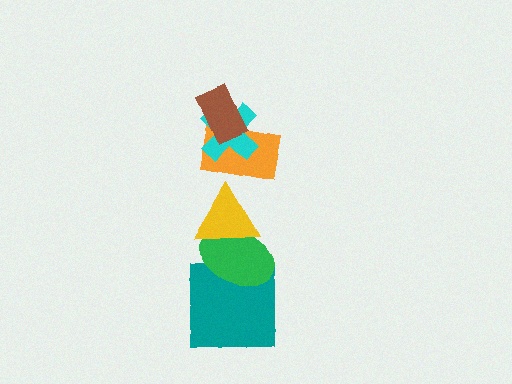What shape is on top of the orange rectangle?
The cyan cross is on top of the orange rectangle.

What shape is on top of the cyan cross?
The brown rectangle is on top of the cyan cross.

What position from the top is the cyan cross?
The cyan cross is 2nd from the top.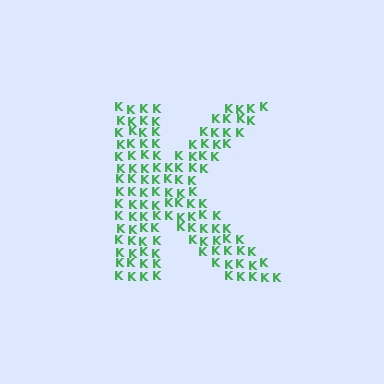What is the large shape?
The large shape is the letter K.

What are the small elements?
The small elements are letter K's.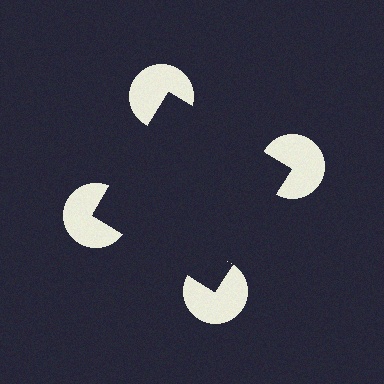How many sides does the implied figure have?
4 sides.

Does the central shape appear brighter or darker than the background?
It typically appears slightly darker than the background, even though no actual brightness change is drawn.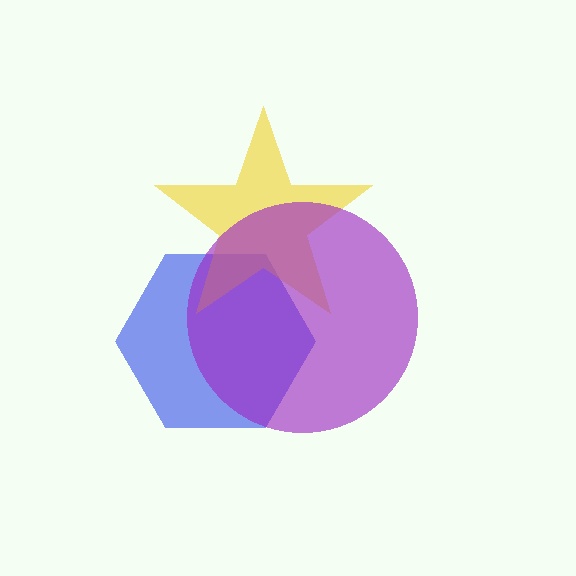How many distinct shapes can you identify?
There are 3 distinct shapes: a blue hexagon, a yellow star, a purple circle.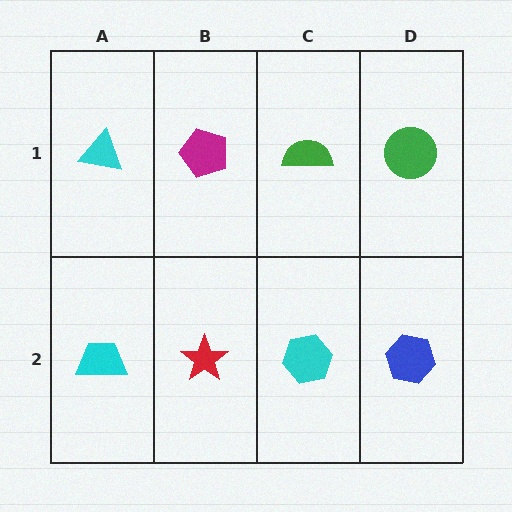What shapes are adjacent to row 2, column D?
A green circle (row 1, column D), a cyan hexagon (row 2, column C).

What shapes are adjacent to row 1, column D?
A blue hexagon (row 2, column D), a green semicircle (row 1, column C).